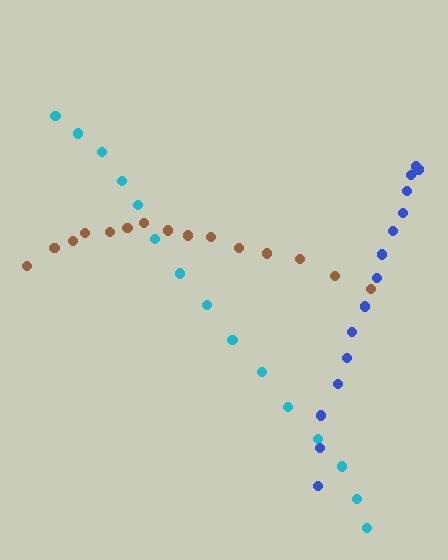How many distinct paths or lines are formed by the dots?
There are 3 distinct paths.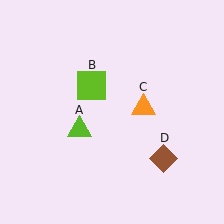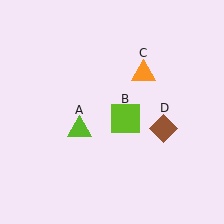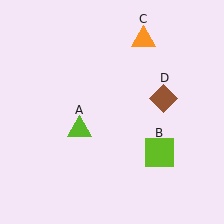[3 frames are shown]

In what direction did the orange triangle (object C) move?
The orange triangle (object C) moved up.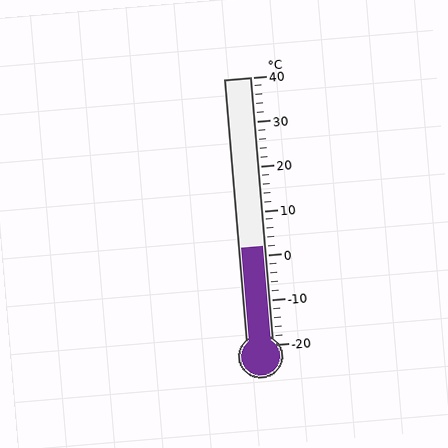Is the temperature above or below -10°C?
The temperature is above -10°C.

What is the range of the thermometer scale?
The thermometer scale ranges from -20°C to 40°C.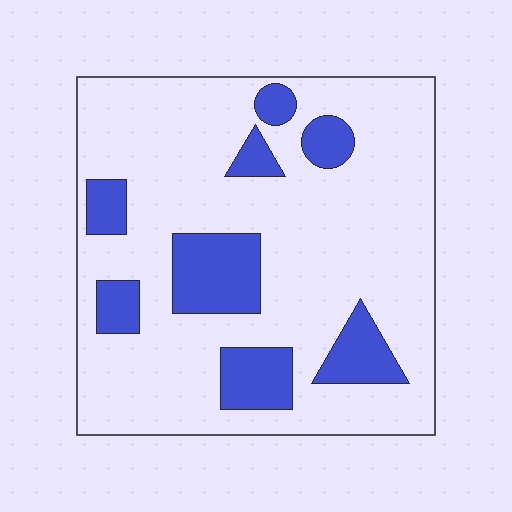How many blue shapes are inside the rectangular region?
8.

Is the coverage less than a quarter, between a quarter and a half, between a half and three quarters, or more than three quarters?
Less than a quarter.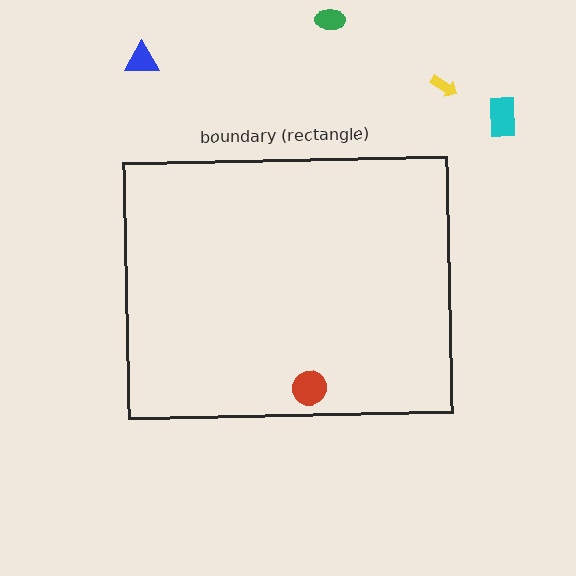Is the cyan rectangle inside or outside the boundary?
Outside.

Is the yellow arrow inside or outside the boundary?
Outside.